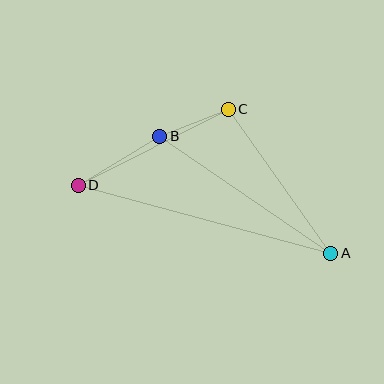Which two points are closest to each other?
Points B and C are closest to each other.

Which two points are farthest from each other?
Points A and D are farthest from each other.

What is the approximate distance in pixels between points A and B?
The distance between A and B is approximately 207 pixels.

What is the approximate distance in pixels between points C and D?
The distance between C and D is approximately 168 pixels.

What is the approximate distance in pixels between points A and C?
The distance between A and C is approximately 177 pixels.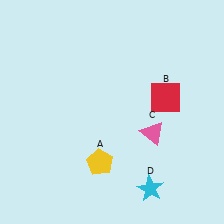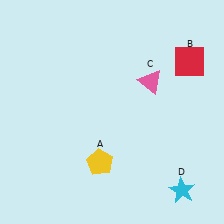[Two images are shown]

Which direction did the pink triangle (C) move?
The pink triangle (C) moved up.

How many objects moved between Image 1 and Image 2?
3 objects moved between the two images.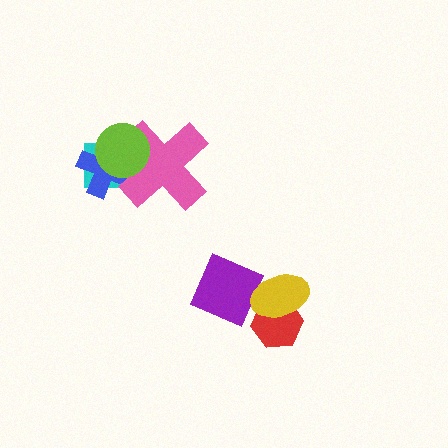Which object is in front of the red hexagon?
The yellow ellipse is in front of the red hexagon.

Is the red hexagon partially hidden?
Yes, it is partially covered by another shape.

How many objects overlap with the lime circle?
3 objects overlap with the lime circle.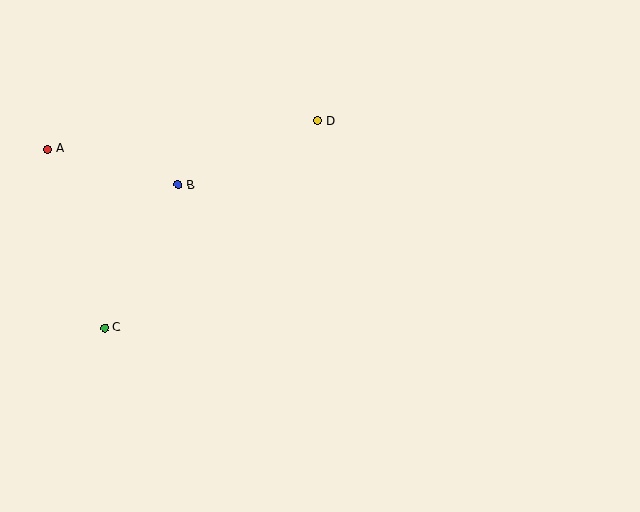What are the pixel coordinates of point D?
Point D is at (318, 121).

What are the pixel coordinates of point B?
Point B is at (178, 185).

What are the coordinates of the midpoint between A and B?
The midpoint between A and B is at (113, 167).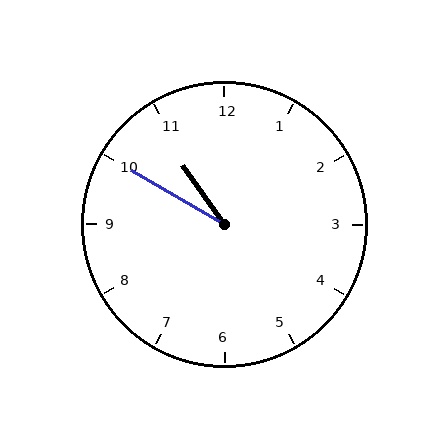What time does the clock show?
10:50.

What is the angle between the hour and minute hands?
Approximately 25 degrees.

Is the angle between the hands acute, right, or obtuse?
It is acute.